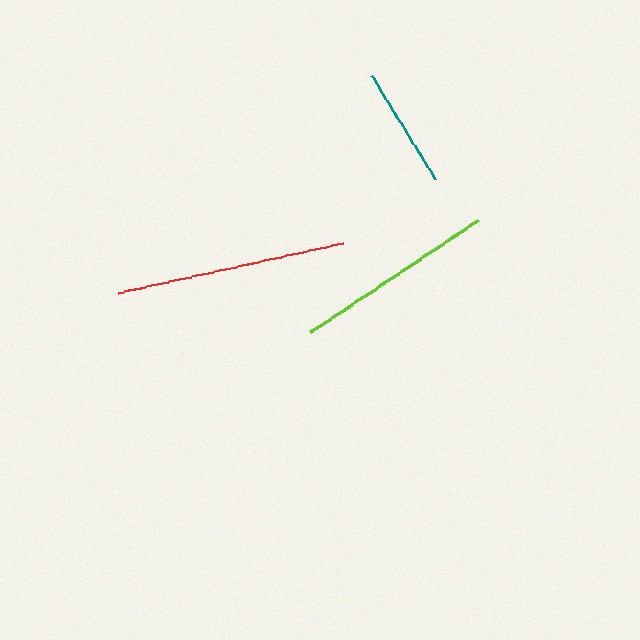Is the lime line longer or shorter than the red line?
The red line is longer than the lime line.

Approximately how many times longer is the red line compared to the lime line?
The red line is approximately 1.1 times the length of the lime line.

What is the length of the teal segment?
The teal segment is approximately 121 pixels long.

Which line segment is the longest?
The red line is the longest at approximately 231 pixels.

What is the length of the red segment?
The red segment is approximately 231 pixels long.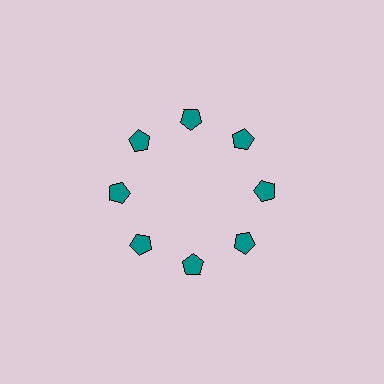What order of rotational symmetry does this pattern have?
This pattern has 8-fold rotational symmetry.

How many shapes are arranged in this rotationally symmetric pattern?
There are 8 shapes, arranged in 8 groups of 1.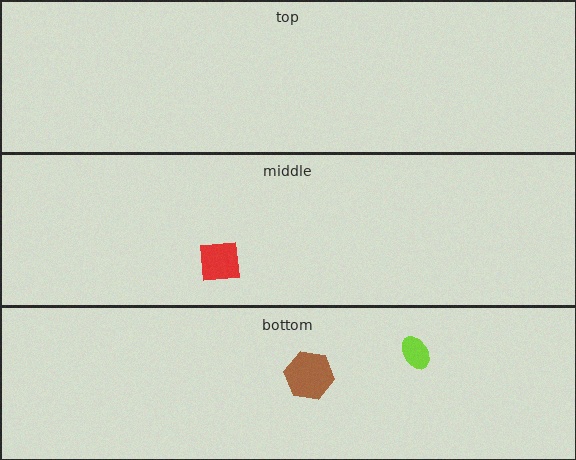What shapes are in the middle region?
The red square.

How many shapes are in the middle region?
1.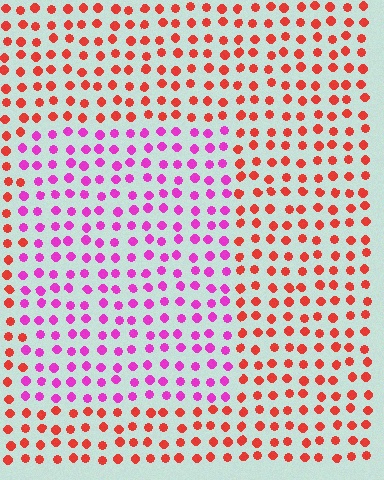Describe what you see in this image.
The image is filled with small red elements in a uniform arrangement. A rectangle-shaped region is visible where the elements are tinted to a slightly different hue, forming a subtle color boundary.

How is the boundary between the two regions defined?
The boundary is defined purely by a slight shift in hue (about 54 degrees). Spacing, size, and orientation are identical on both sides.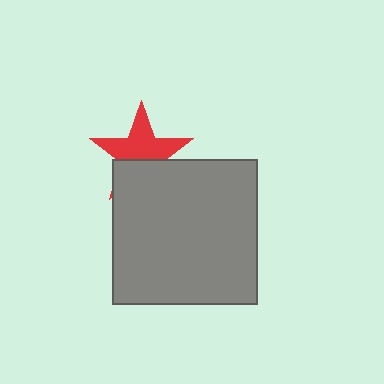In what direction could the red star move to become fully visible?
The red star could move up. That would shift it out from behind the gray square entirely.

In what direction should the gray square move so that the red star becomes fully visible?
The gray square should move down. That is the shortest direction to clear the overlap and leave the red star fully visible.